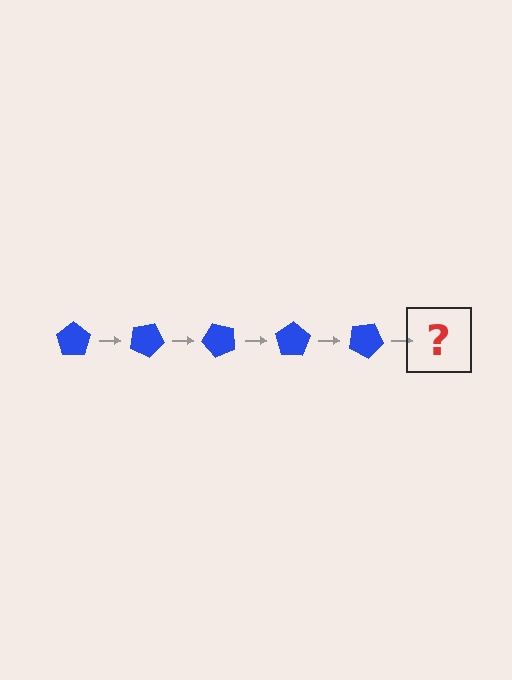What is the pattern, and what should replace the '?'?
The pattern is that the pentagon rotates 25 degrees each step. The '?' should be a blue pentagon rotated 125 degrees.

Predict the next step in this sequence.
The next step is a blue pentagon rotated 125 degrees.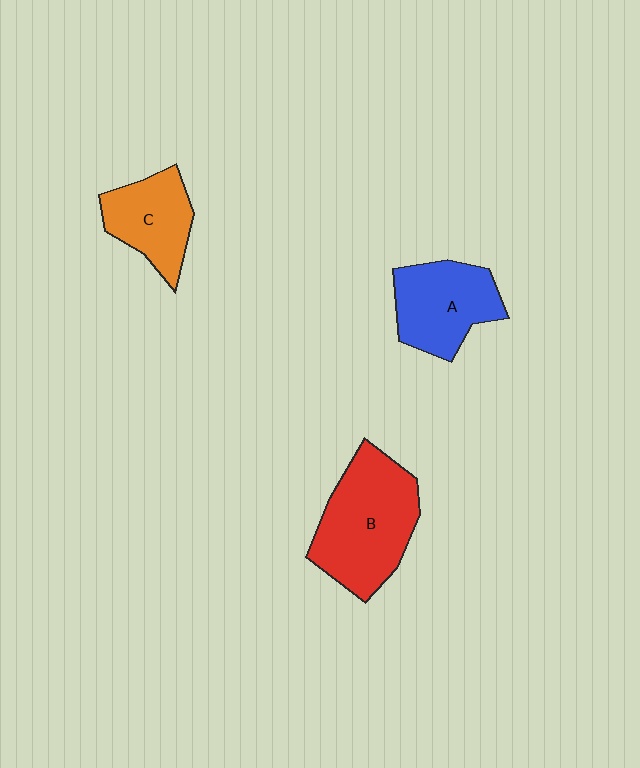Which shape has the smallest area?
Shape C (orange).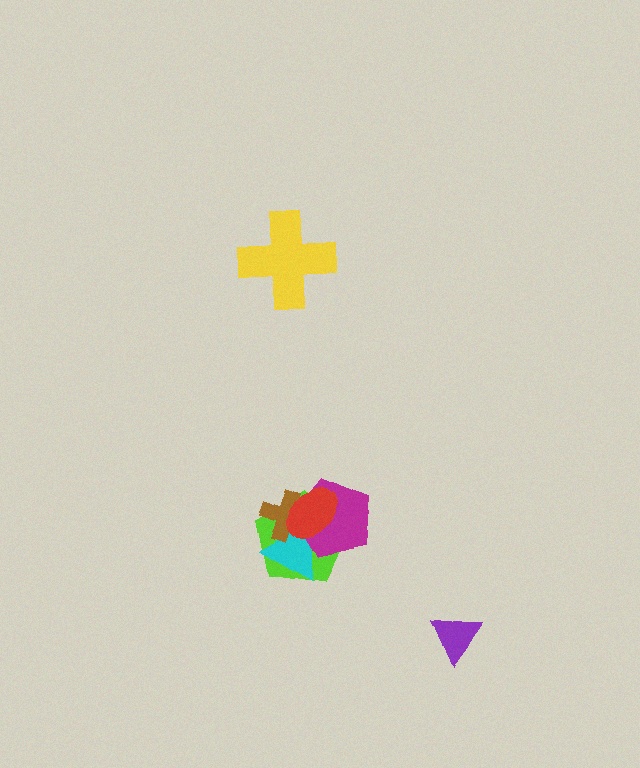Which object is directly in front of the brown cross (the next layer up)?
The magenta pentagon is directly in front of the brown cross.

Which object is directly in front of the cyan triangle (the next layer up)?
The brown cross is directly in front of the cyan triangle.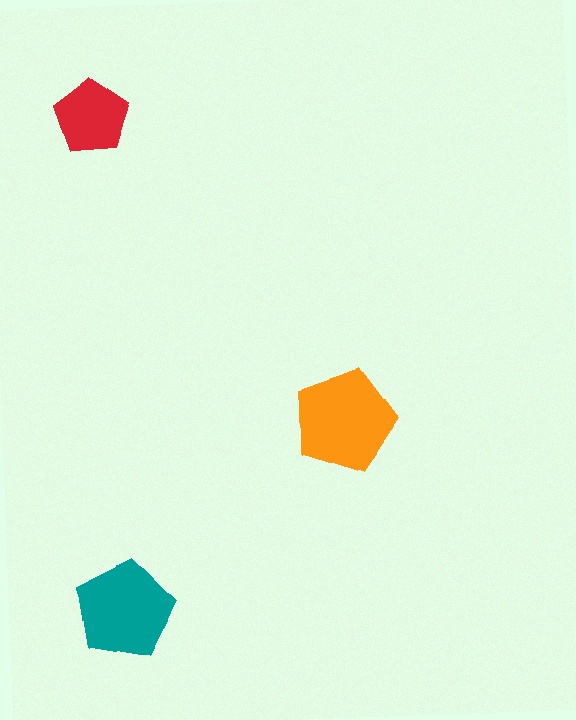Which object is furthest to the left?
The red pentagon is leftmost.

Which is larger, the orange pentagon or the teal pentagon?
The orange one.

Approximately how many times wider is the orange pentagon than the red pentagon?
About 1.5 times wider.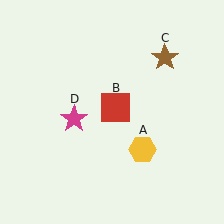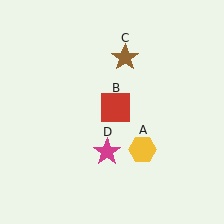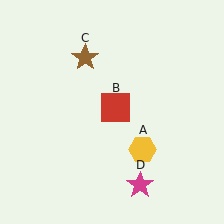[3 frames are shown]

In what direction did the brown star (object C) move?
The brown star (object C) moved left.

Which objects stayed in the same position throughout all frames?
Yellow hexagon (object A) and red square (object B) remained stationary.